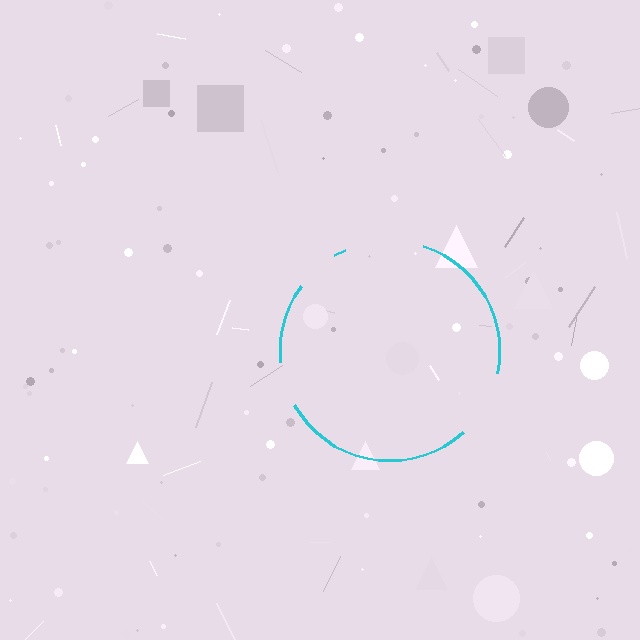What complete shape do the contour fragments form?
The contour fragments form a circle.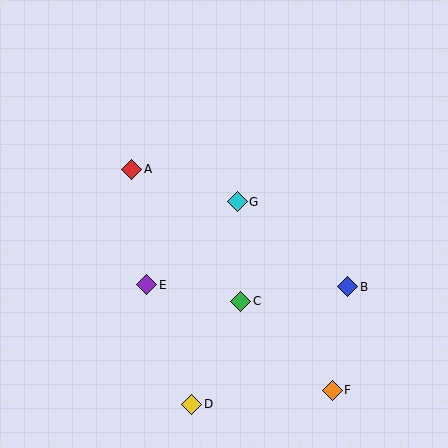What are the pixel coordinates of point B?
Point B is at (348, 287).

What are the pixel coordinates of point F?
Point F is at (332, 390).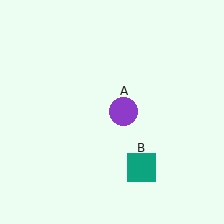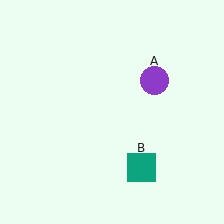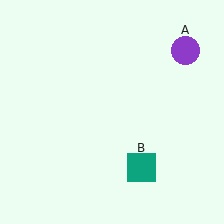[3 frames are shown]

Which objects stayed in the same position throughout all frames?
Teal square (object B) remained stationary.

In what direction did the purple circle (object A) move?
The purple circle (object A) moved up and to the right.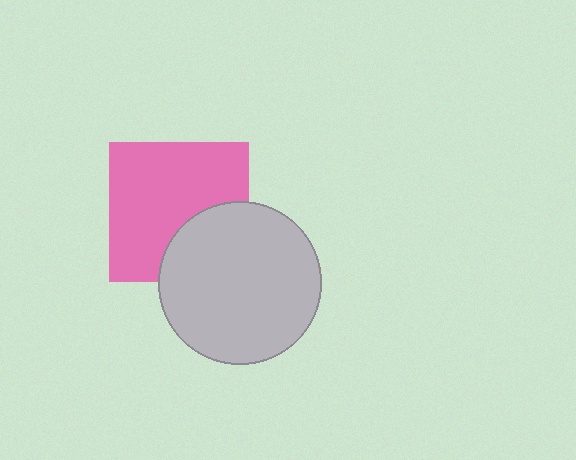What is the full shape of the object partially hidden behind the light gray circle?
The partially hidden object is a pink square.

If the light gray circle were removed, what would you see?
You would see the complete pink square.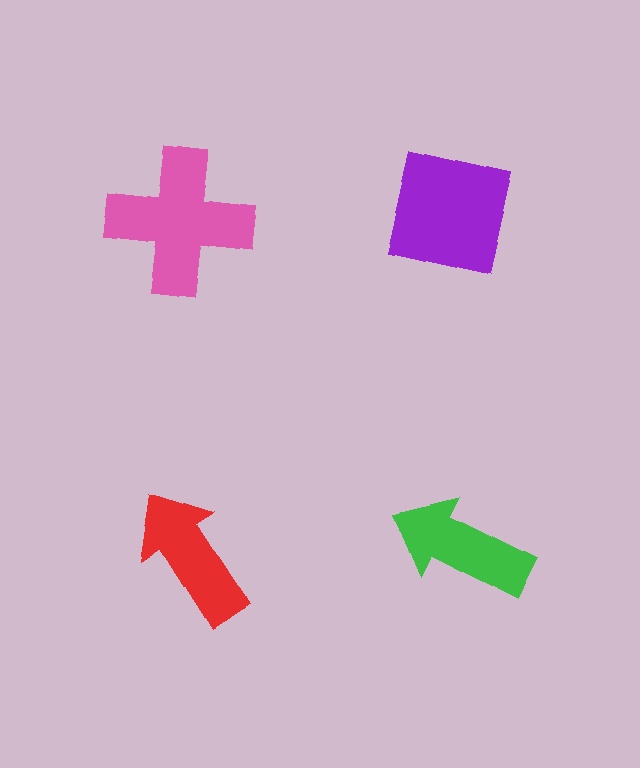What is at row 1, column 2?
A purple square.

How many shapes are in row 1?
2 shapes.